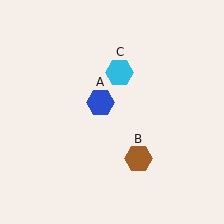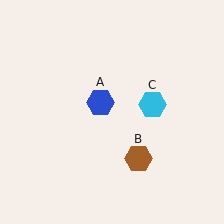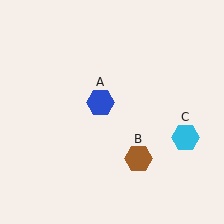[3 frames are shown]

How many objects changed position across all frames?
1 object changed position: cyan hexagon (object C).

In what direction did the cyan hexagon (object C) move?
The cyan hexagon (object C) moved down and to the right.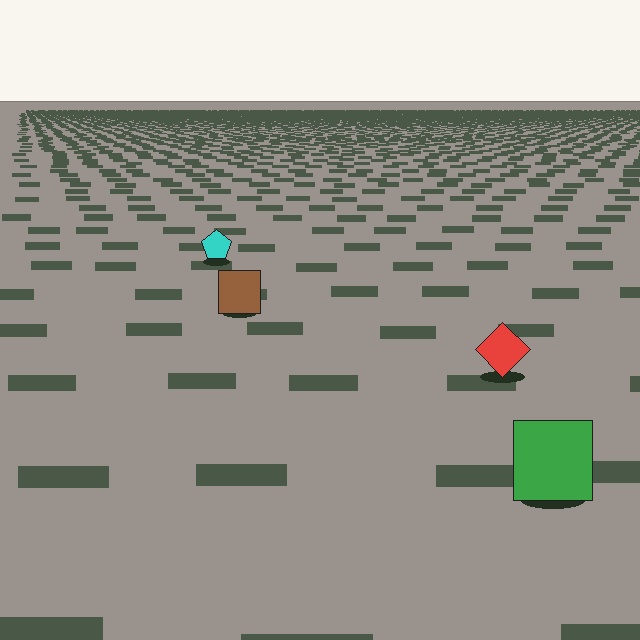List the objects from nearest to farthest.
From nearest to farthest: the green square, the red diamond, the brown square, the cyan pentagon.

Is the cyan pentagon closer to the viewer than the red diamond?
No. The red diamond is closer — you can tell from the texture gradient: the ground texture is coarser near it.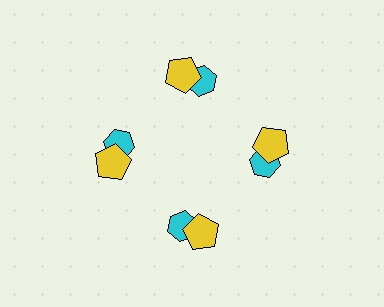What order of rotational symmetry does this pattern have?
This pattern has 4-fold rotational symmetry.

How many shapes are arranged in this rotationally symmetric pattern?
There are 8 shapes, arranged in 4 groups of 2.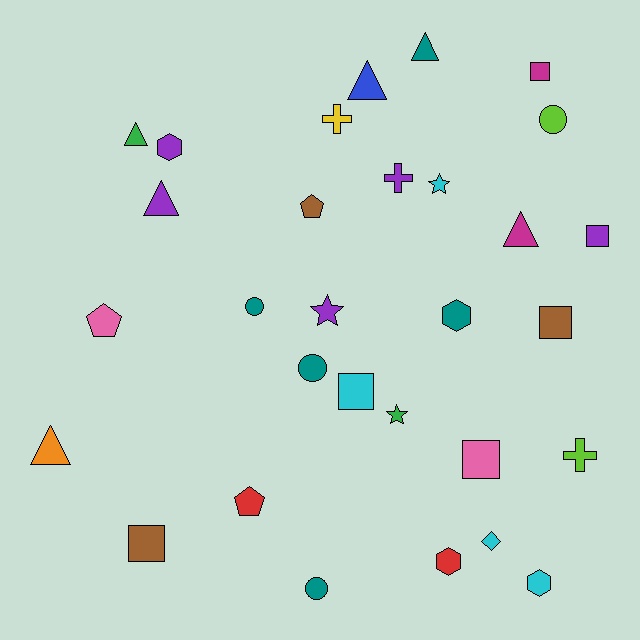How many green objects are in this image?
There are 2 green objects.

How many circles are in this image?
There are 4 circles.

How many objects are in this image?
There are 30 objects.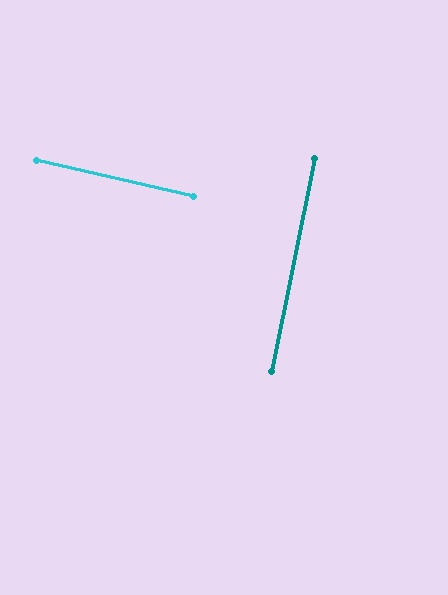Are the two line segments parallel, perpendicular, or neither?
Perpendicular — they meet at approximately 88°.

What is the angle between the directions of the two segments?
Approximately 88 degrees.